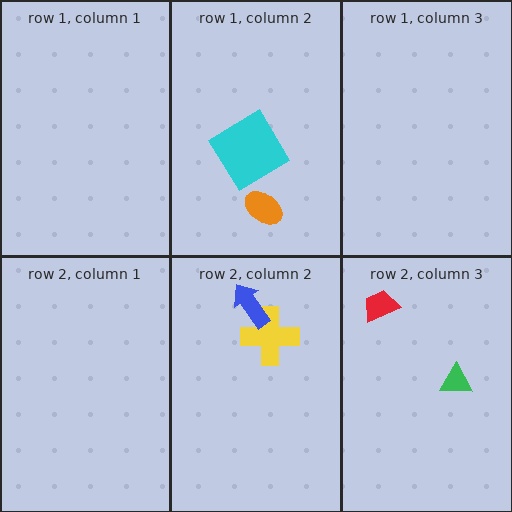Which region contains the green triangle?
The row 2, column 3 region.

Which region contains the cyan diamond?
The row 1, column 2 region.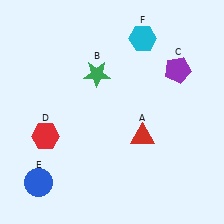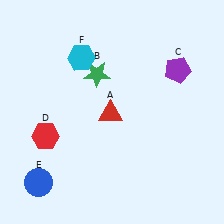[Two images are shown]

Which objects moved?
The objects that moved are: the red triangle (A), the cyan hexagon (F).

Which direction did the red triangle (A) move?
The red triangle (A) moved left.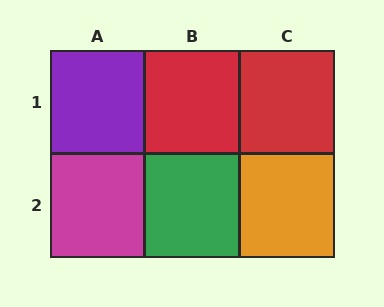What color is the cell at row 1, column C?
Red.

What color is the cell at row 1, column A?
Purple.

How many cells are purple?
1 cell is purple.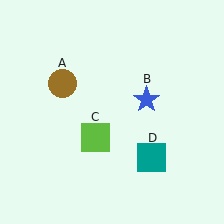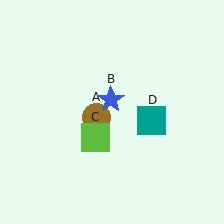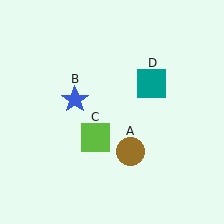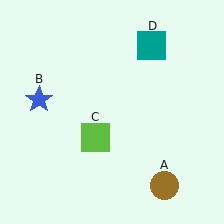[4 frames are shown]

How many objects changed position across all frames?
3 objects changed position: brown circle (object A), blue star (object B), teal square (object D).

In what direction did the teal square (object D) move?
The teal square (object D) moved up.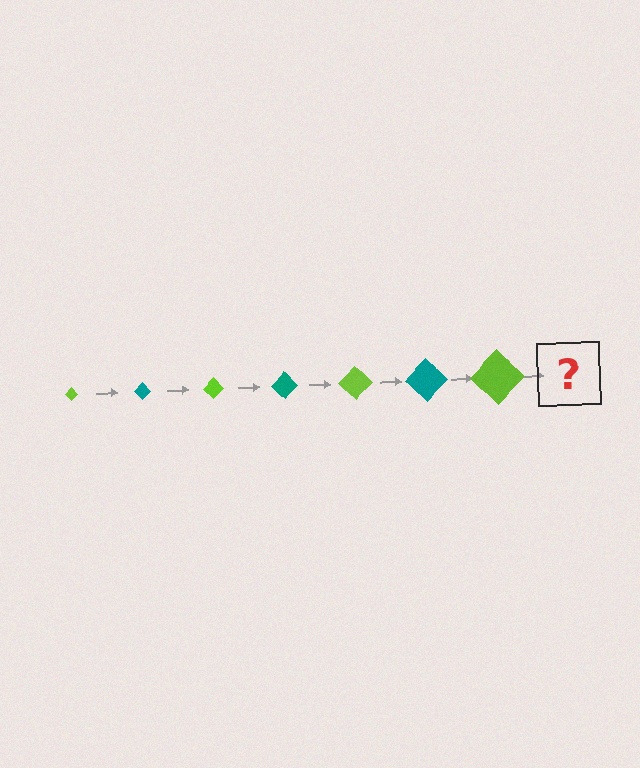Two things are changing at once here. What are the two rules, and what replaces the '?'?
The two rules are that the diamond grows larger each step and the color cycles through lime and teal. The '?' should be a teal diamond, larger than the previous one.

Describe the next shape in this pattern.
It should be a teal diamond, larger than the previous one.